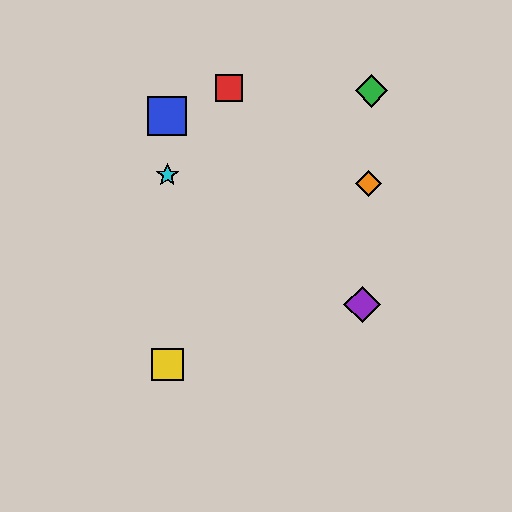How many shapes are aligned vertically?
3 shapes (the blue square, the yellow square, the cyan star) are aligned vertically.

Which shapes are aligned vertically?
The blue square, the yellow square, the cyan star are aligned vertically.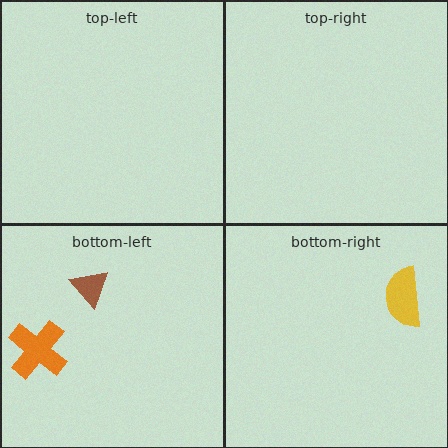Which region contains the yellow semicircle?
The bottom-right region.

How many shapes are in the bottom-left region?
2.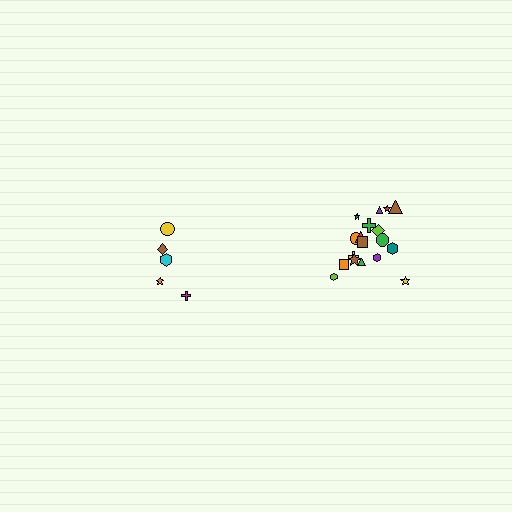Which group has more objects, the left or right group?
The right group.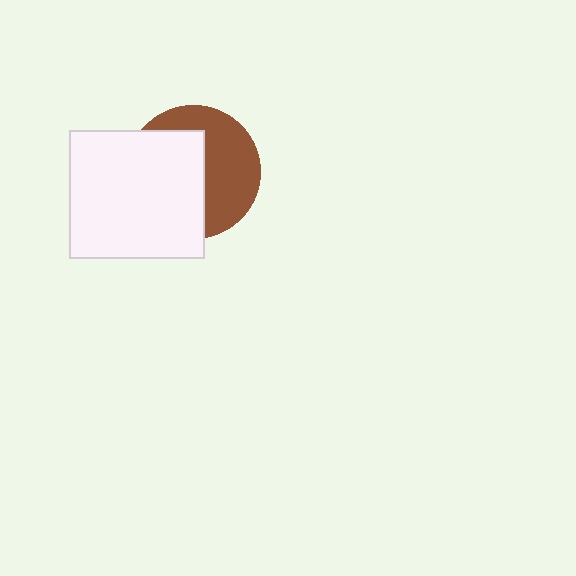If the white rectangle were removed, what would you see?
You would see the complete brown circle.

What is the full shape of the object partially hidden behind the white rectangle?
The partially hidden object is a brown circle.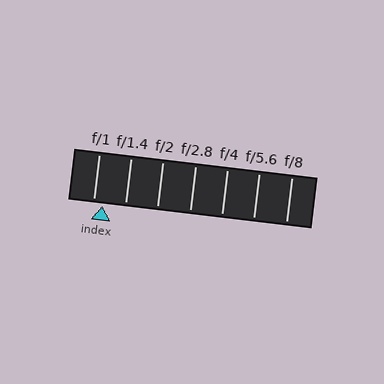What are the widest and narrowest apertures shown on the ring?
The widest aperture shown is f/1 and the narrowest is f/8.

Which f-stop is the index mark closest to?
The index mark is closest to f/1.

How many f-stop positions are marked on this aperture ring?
There are 7 f-stop positions marked.